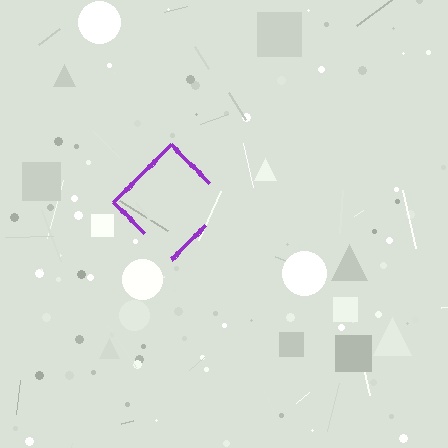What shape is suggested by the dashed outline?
The dashed outline suggests a diamond.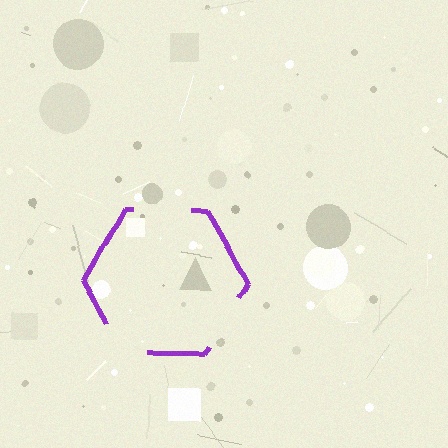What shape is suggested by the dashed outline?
The dashed outline suggests a hexagon.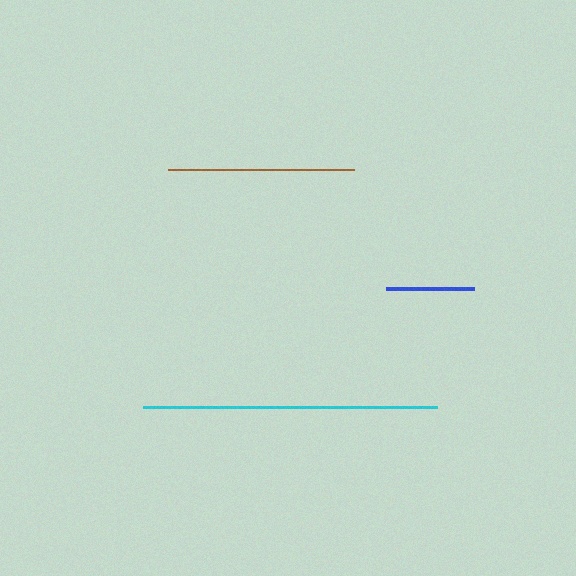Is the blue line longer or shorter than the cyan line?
The cyan line is longer than the blue line.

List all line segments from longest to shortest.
From longest to shortest: cyan, brown, blue.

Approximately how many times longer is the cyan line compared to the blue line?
The cyan line is approximately 3.4 times the length of the blue line.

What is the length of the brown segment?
The brown segment is approximately 186 pixels long.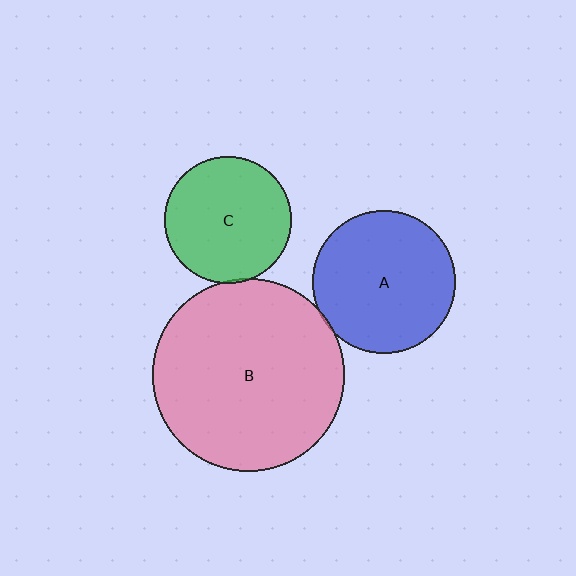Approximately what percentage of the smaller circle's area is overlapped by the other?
Approximately 5%.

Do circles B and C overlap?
Yes.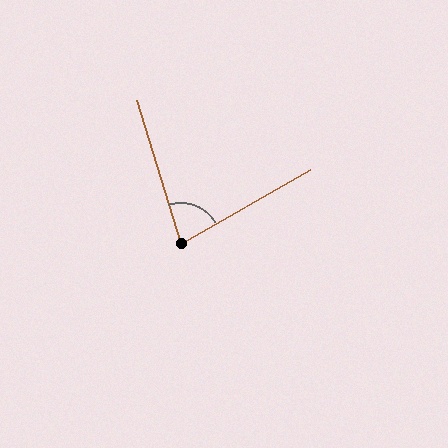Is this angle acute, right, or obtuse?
It is acute.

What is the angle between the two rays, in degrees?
Approximately 77 degrees.